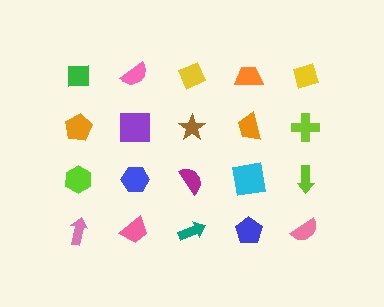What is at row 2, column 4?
An orange trapezoid.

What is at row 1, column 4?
An orange trapezoid.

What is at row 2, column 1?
An orange pentagon.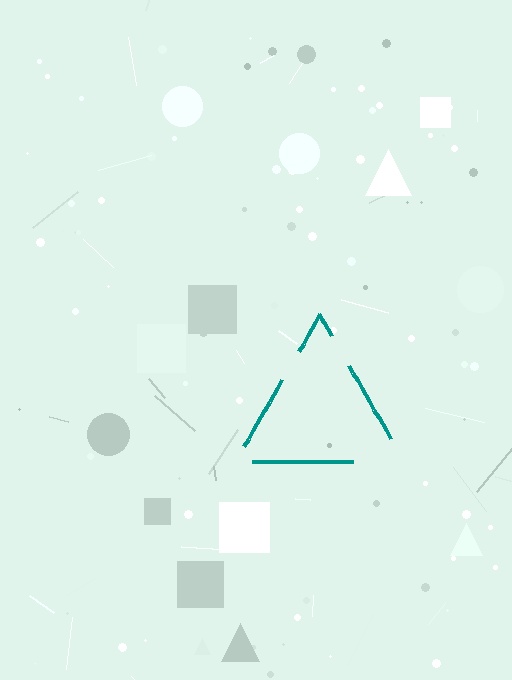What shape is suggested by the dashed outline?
The dashed outline suggests a triangle.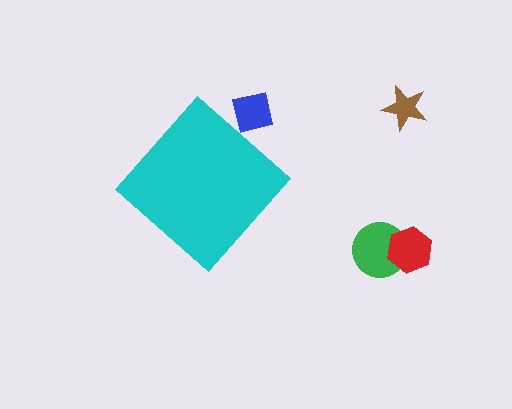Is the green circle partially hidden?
No, the green circle is fully visible.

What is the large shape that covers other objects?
A cyan diamond.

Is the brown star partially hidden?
No, the brown star is fully visible.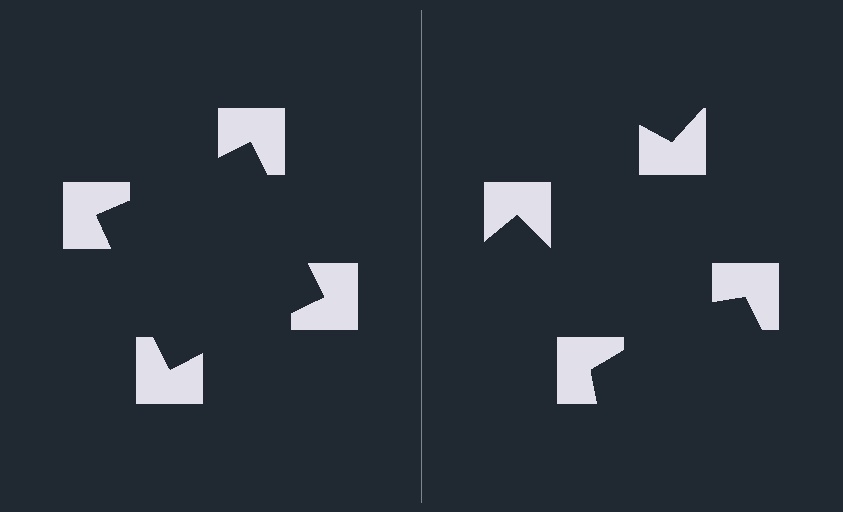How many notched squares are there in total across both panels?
8 — 4 on each side.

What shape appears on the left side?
An illusory square.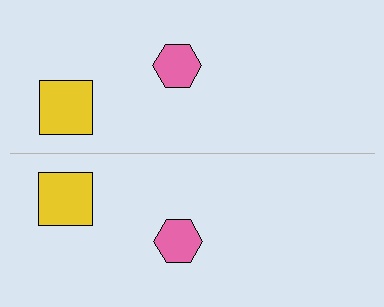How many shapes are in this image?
There are 4 shapes in this image.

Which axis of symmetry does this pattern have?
The pattern has a horizontal axis of symmetry running through the center of the image.